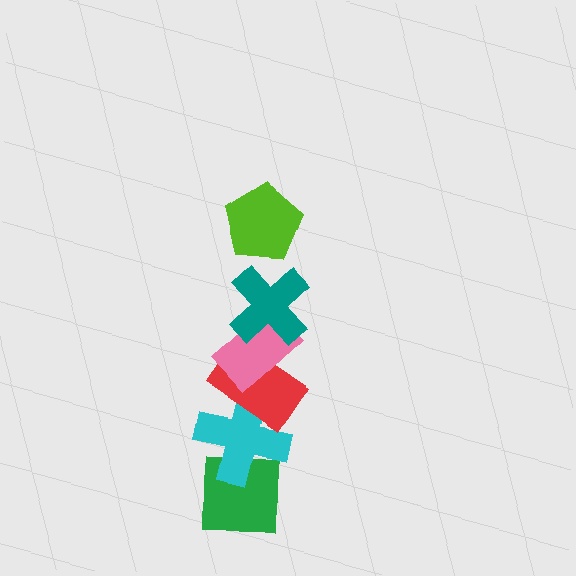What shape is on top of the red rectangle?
The pink rectangle is on top of the red rectangle.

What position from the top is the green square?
The green square is 6th from the top.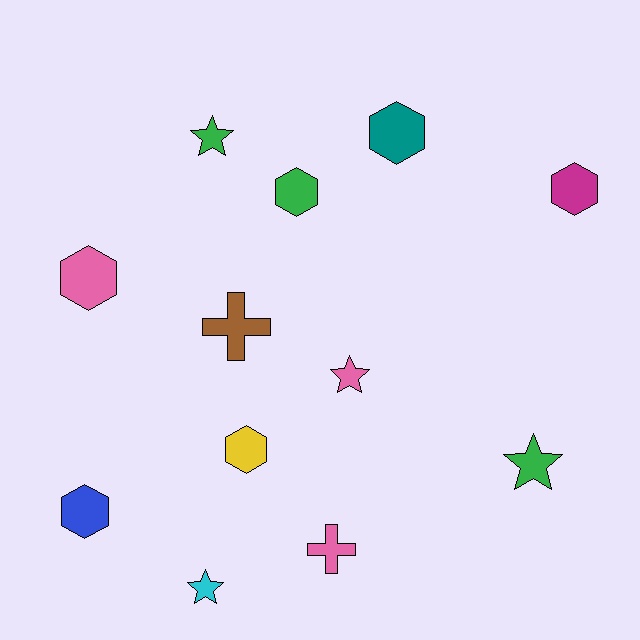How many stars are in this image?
There are 4 stars.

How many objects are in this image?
There are 12 objects.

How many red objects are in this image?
There are no red objects.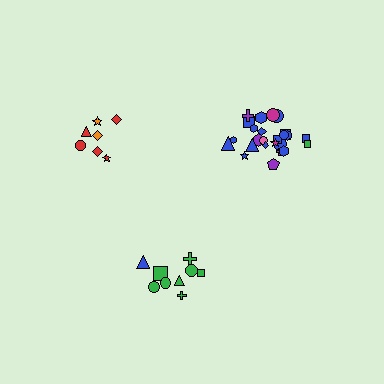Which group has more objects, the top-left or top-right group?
The top-right group.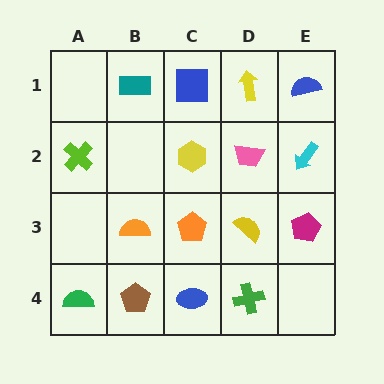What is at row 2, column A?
A lime cross.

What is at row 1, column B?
A teal rectangle.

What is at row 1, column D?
A yellow arrow.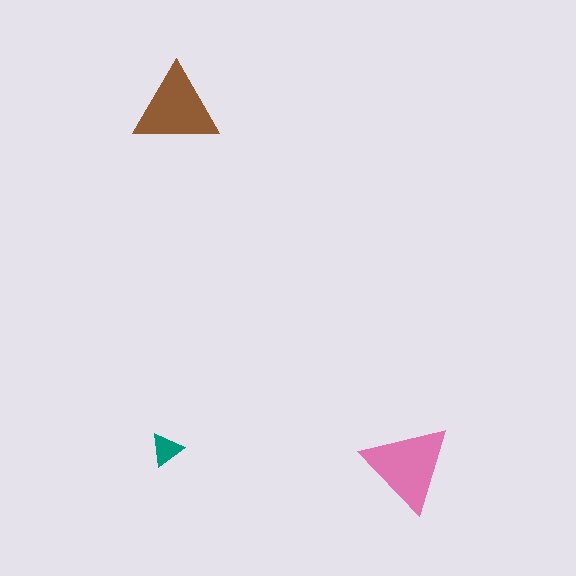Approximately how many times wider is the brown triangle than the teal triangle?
About 2.5 times wider.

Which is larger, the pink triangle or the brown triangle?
The pink one.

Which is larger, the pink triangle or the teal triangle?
The pink one.